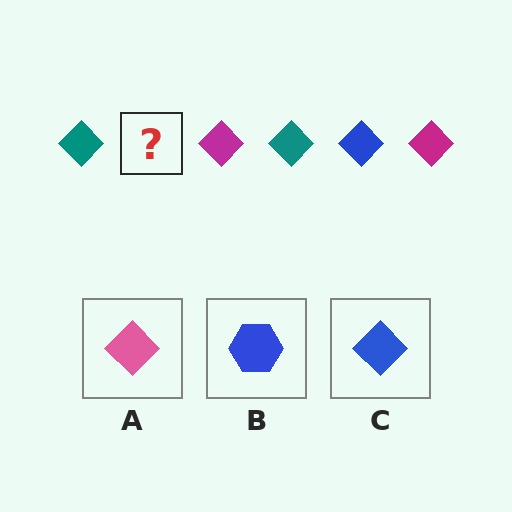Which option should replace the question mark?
Option C.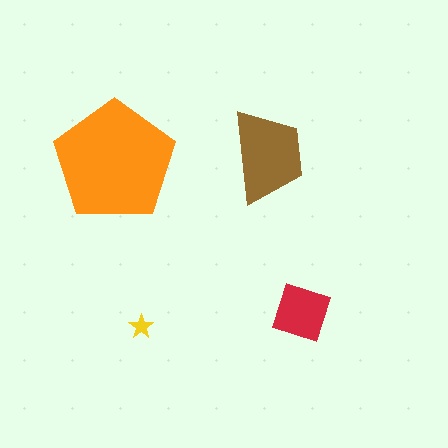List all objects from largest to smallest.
The orange pentagon, the brown trapezoid, the red square, the yellow star.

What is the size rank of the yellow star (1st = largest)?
4th.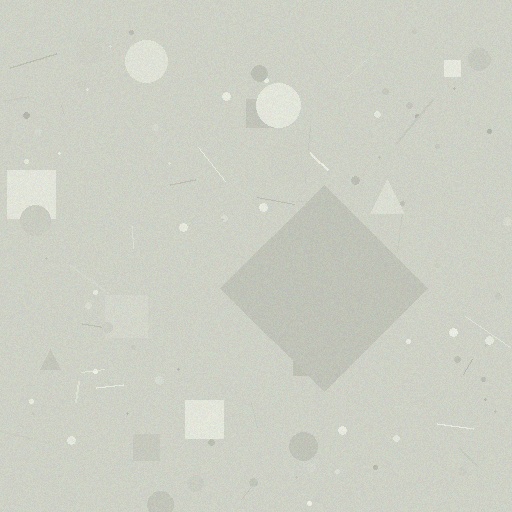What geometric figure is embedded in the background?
A diamond is embedded in the background.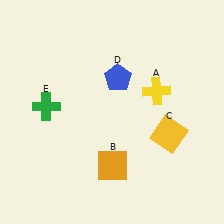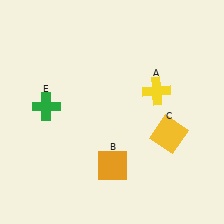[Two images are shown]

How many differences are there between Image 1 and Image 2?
There is 1 difference between the two images.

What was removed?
The blue pentagon (D) was removed in Image 2.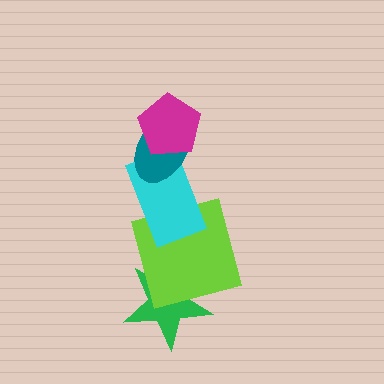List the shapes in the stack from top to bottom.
From top to bottom: the magenta pentagon, the teal ellipse, the cyan rectangle, the lime square, the green star.